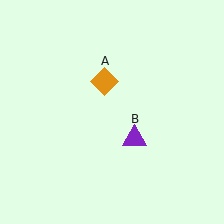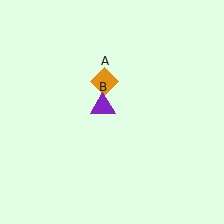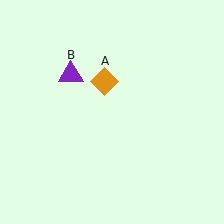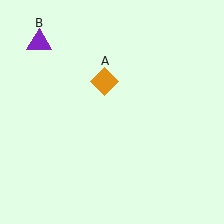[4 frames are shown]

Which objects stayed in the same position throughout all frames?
Orange diamond (object A) remained stationary.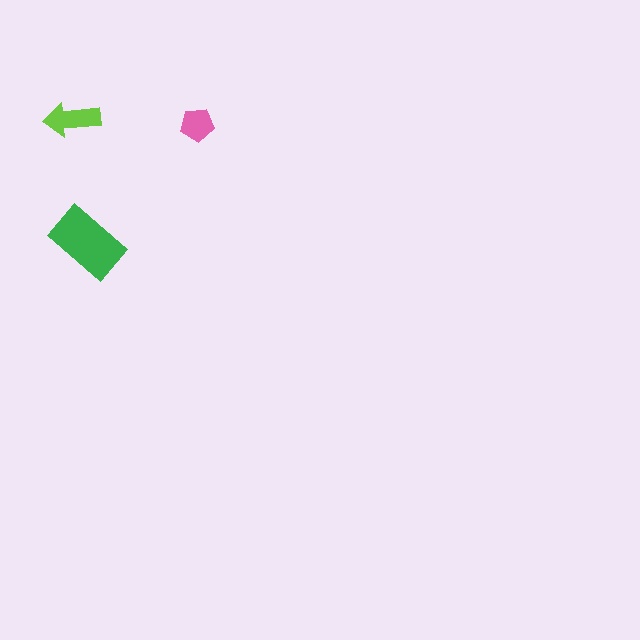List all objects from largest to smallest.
The green rectangle, the lime arrow, the pink pentagon.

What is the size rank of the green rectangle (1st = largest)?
1st.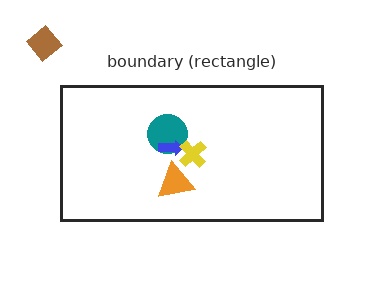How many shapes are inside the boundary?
4 inside, 1 outside.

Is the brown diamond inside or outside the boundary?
Outside.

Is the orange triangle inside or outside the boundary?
Inside.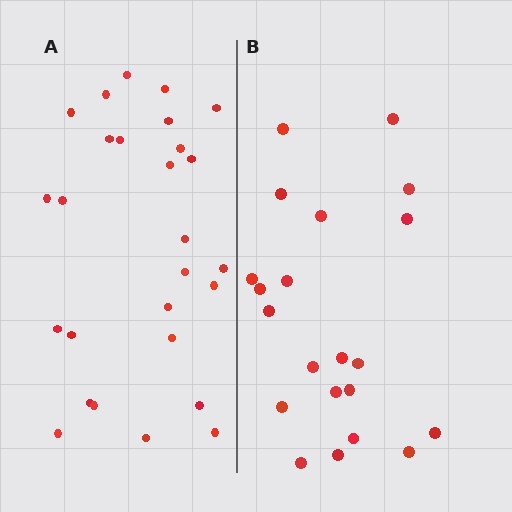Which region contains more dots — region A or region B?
Region A (the left region) has more dots.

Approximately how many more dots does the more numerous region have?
Region A has about 6 more dots than region B.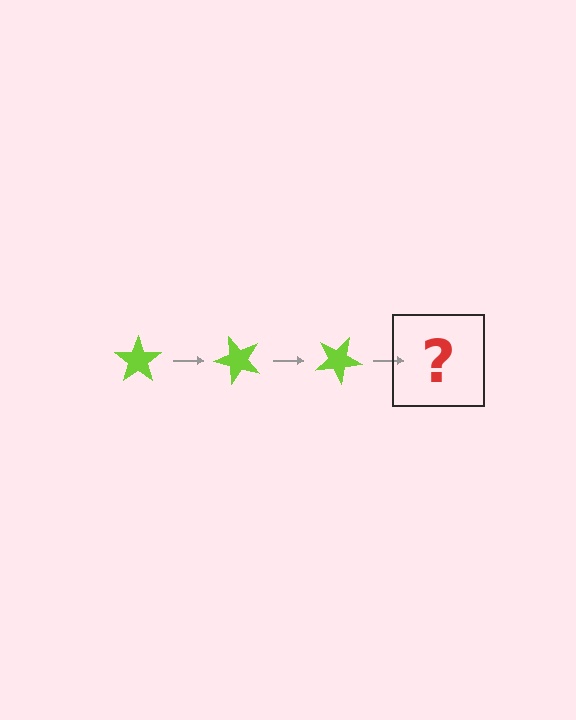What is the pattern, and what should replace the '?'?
The pattern is that the star rotates 50 degrees each step. The '?' should be a lime star rotated 150 degrees.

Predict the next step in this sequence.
The next step is a lime star rotated 150 degrees.